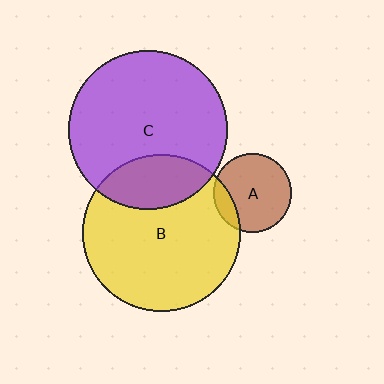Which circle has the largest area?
Circle C (purple).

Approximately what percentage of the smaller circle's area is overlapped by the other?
Approximately 15%.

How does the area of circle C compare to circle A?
Approximately 4.2 times.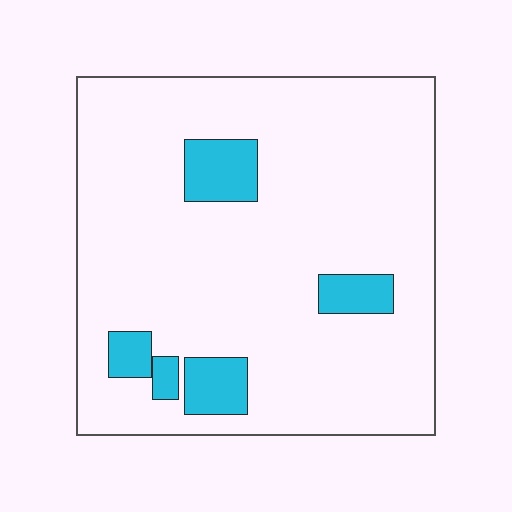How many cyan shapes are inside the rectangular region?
5.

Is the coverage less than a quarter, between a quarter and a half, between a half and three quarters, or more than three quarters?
Less than a quarter.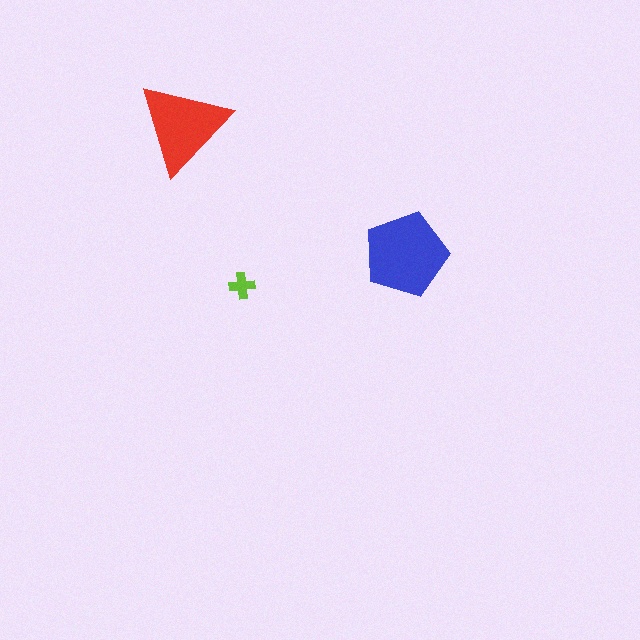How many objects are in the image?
There are 3 objects in the image.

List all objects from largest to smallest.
The blue pentagon, the red triangle, the lime cross.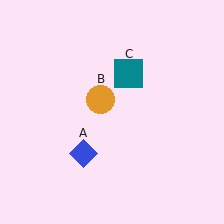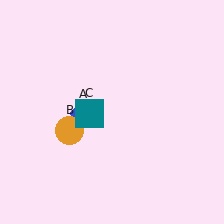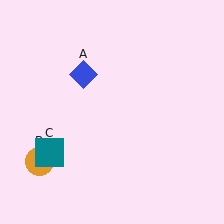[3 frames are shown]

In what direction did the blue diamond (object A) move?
The blue diamond (object A) moved up.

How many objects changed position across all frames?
3 objects changed position: blue diamond (object A), orange circle (object B), teal square (object C).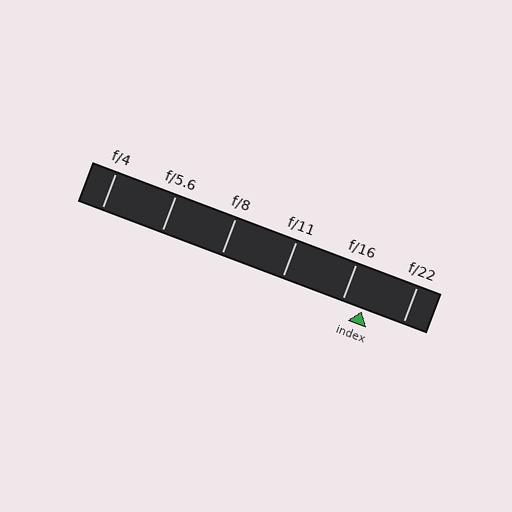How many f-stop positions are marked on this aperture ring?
There are 6 f-stop positions marked.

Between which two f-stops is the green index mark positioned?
The index mark is between f/16 and f/22.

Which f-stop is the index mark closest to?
The index mark is closest to f/16.